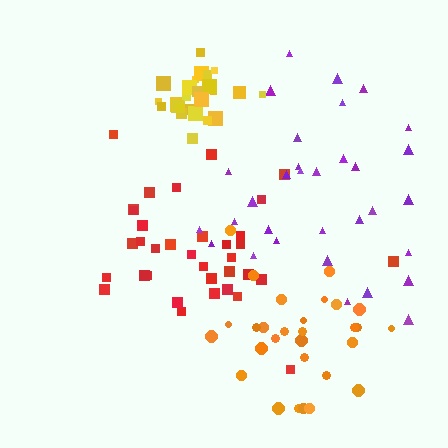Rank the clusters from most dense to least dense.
yellow, orange, red, purple.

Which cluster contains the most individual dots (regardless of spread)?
Red (35).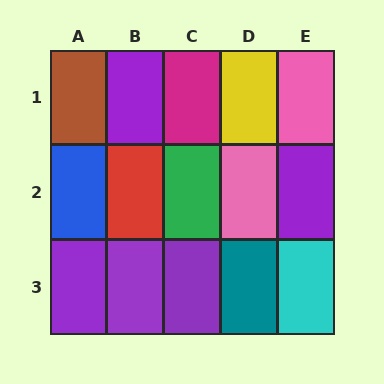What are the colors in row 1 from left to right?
Brown, purple, magenta, yellow, pink.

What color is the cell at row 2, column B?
Red.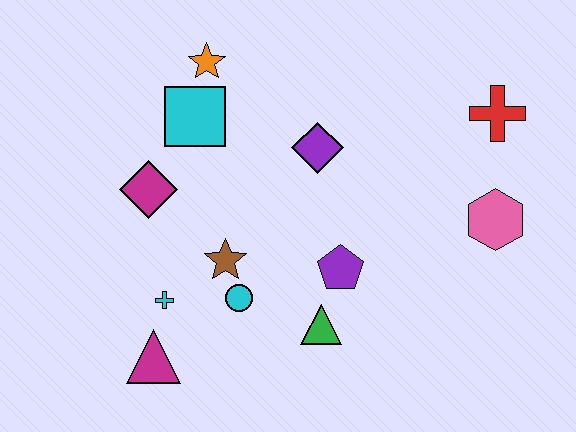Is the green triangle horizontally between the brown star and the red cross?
Yes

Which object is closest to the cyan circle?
The brown star is closest to the cyan circle.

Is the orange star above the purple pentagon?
Yes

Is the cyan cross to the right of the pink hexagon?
No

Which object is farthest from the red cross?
The magenta triangle is farthest from the red cross.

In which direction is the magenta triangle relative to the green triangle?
The magenta triangle is to the left of the green triangle.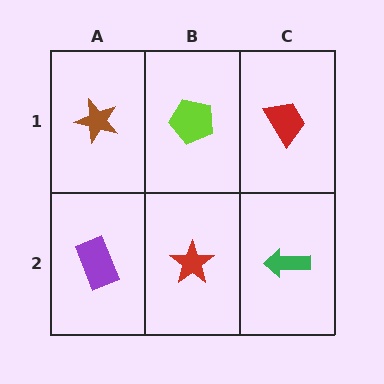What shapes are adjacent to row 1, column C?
A green arrow (row 2, column C), a lime pentagon (row 1, column B).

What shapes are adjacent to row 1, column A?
A purple rectangle (row 2, column A), a lime pentagon (row 1, column B).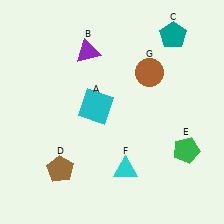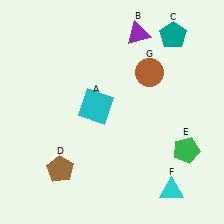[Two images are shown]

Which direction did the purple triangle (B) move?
The purple triangle (B) moved right.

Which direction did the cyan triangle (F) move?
The cyan triangle (F) moved right.